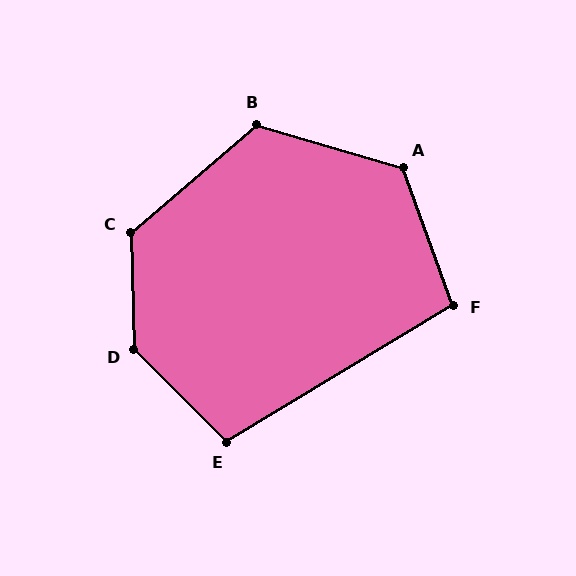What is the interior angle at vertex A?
Approximately 126 degrees (obtuse).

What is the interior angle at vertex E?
Approximately 104 degrees (obtuse).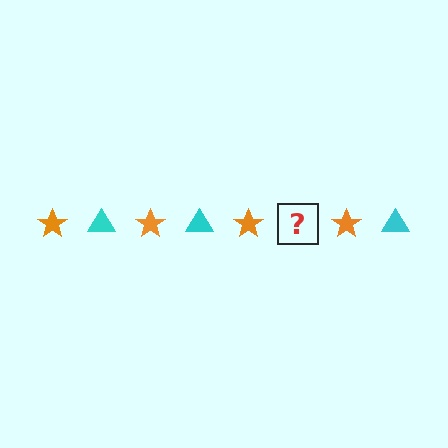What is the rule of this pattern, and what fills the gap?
The rule is that the pattern alternates between orange star and cyan triangle. The gap should be filled with a cyan triangle.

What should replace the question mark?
The question mark should be replaced with a cyan triangle.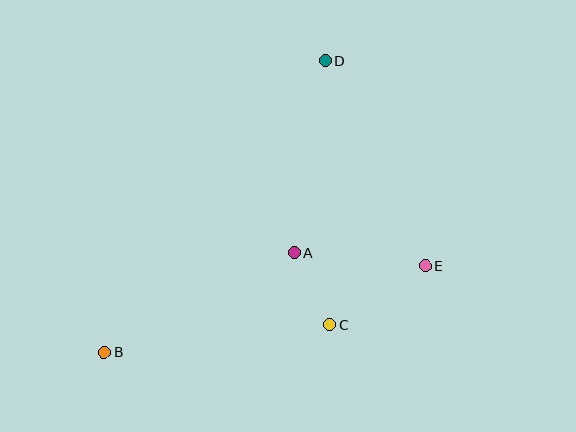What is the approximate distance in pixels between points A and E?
The distance between A and E is approximately 131 pixels.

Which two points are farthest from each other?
Points B and D are farthest from each other.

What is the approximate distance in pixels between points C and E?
The distance between C and E is approximately 112 pixels.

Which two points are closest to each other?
Points A and C are closest to each other.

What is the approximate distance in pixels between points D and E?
The distance between D and E is approximately 229 pixels.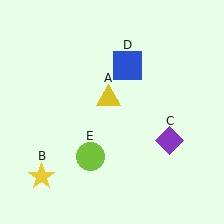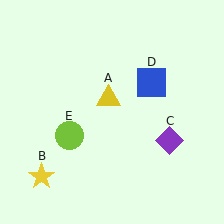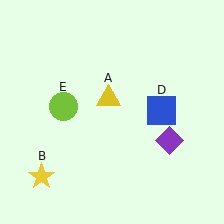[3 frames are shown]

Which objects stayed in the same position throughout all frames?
Yellow triangle (object A) and yellow star (object B) and purple diamond (object C) remained stationary.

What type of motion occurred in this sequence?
The blue square (object D), lime circle (object E) rotated clockwise around the center of the scene.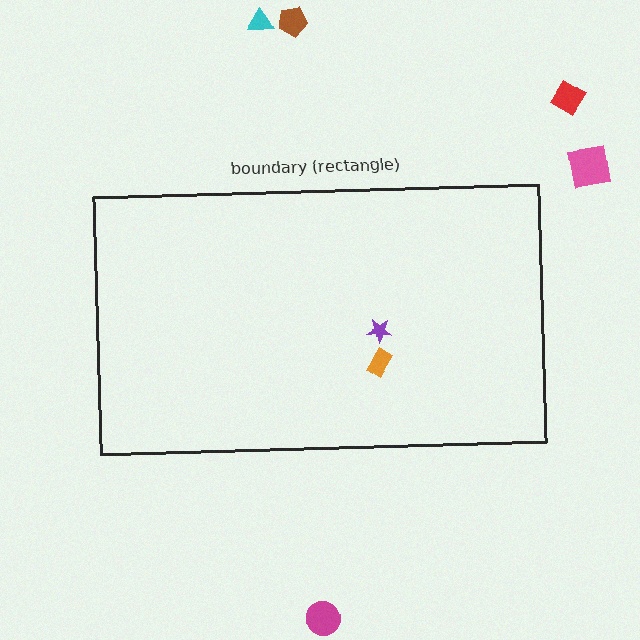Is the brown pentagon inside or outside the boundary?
Outside.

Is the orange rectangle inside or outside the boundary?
Inside.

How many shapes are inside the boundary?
2 inside, 5 outside.